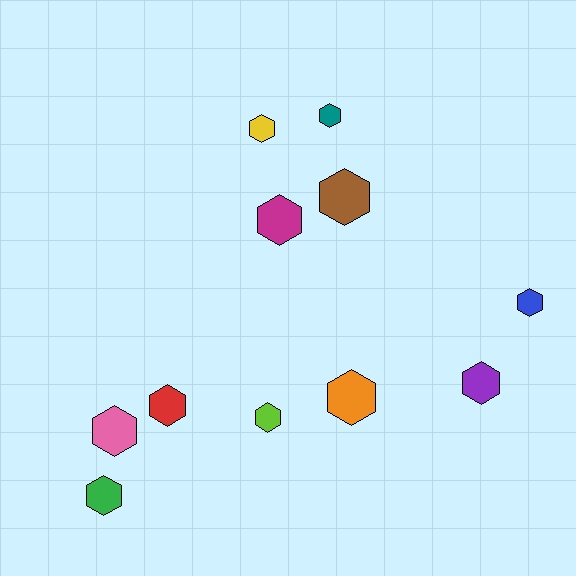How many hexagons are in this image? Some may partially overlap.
There are 11 hexagons.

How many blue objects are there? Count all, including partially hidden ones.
There is 1 blue object.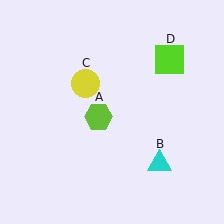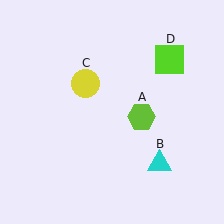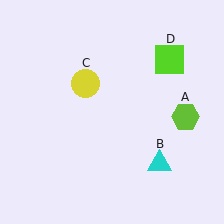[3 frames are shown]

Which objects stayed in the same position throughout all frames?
Cyan triangle (object B) and yellow circle (object C) and lime square (object D) remained stationary.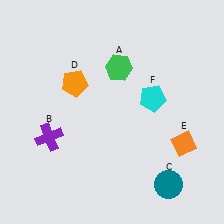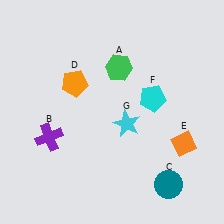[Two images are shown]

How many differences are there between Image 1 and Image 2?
There is 1 difference between the two images.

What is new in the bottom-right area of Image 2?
A cyan star (G) was added in the bottom-right area of Image 2.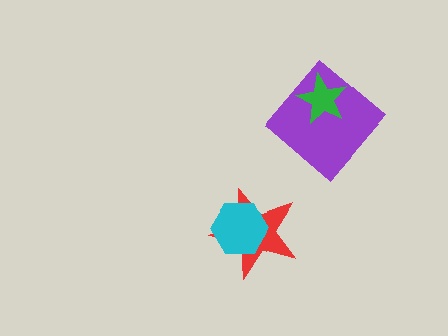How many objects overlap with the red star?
1 object overlaps with the red star.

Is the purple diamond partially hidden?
Yes, it is partially covered by another shape.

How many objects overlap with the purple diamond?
1 object overlaps with the purple diamond.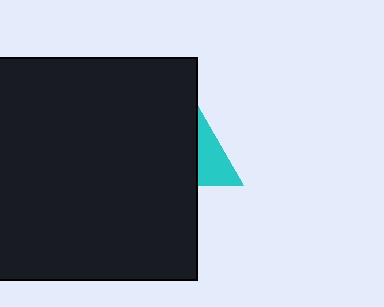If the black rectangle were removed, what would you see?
You would see the complete cyan triangle.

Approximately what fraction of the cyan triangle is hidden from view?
Roughly 67% of the cyan triangle is hidden behind the black rectangle.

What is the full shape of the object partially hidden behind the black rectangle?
The partially hidden object is a cyan triangle.